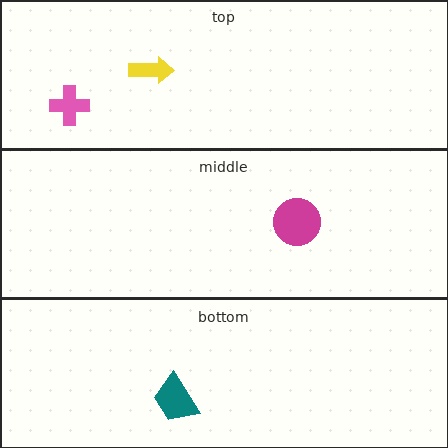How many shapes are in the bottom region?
1.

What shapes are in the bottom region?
The teal trapezoid.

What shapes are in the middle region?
The magenta circle.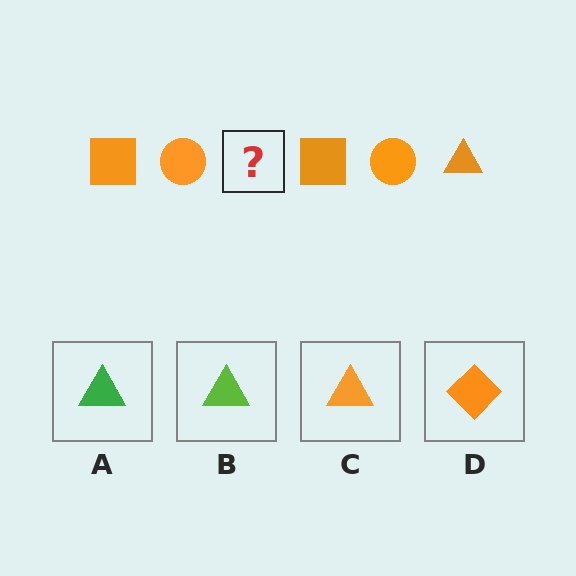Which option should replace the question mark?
Option C.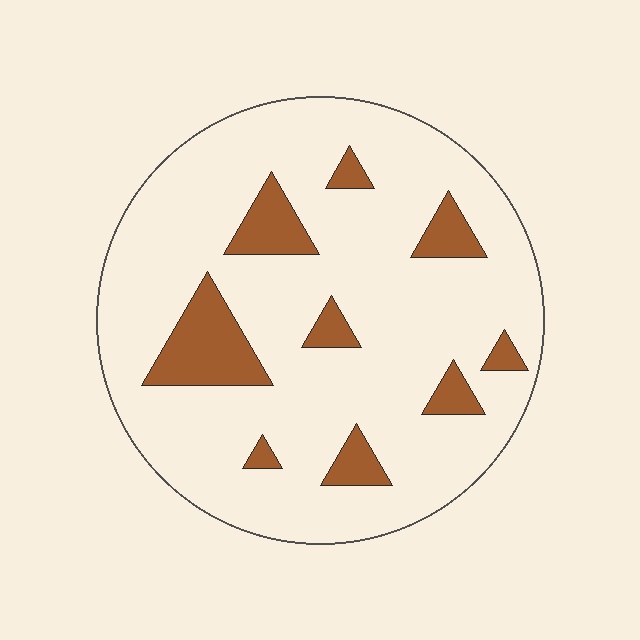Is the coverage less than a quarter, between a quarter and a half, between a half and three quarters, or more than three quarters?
Less than a quarter.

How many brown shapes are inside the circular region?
9.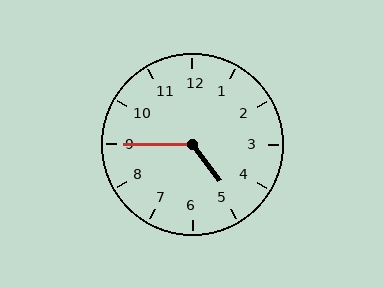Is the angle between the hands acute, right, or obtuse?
It is obtuse.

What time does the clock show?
4:45.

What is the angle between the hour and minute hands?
Approximately 128 degrees.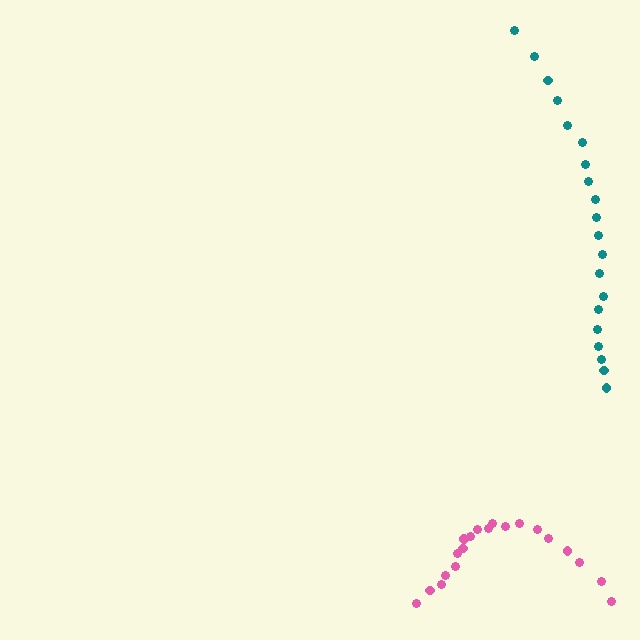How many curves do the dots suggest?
There are 2 distinct paths.